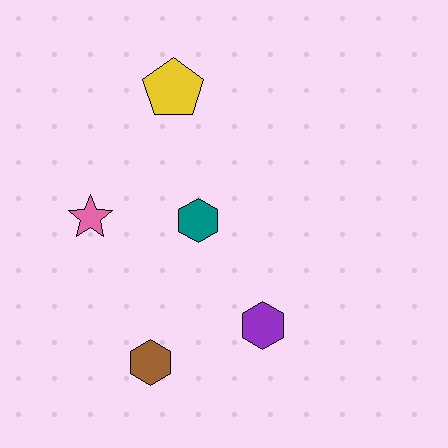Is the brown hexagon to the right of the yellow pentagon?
No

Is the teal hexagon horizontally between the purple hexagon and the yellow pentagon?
Yes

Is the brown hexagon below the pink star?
Yes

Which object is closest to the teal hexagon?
The pink star is closest to the teal hexagon.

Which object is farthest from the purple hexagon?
The yellow pentagon is farthest from the purple hexagon.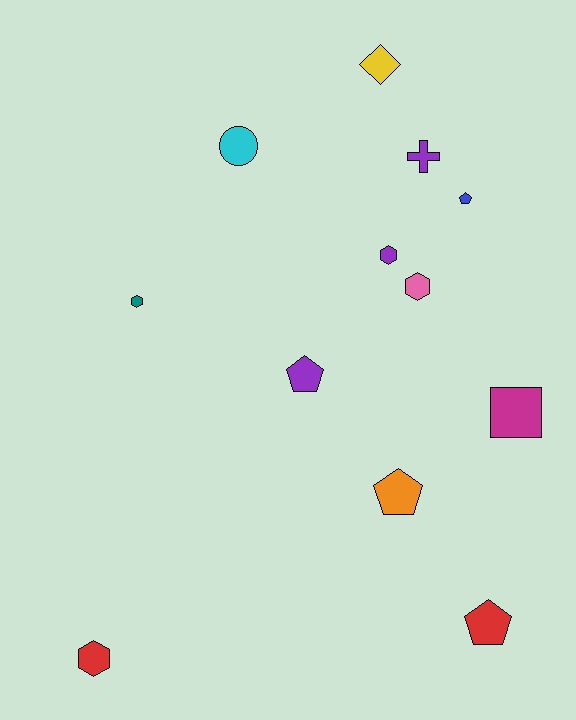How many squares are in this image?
There is 1 square.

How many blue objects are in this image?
There is 1 blue object.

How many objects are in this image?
There are 12 objects.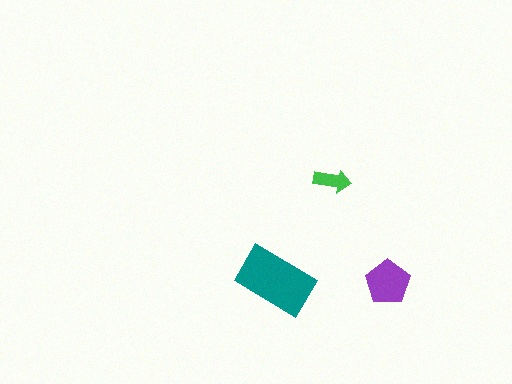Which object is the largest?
The teal rectangle.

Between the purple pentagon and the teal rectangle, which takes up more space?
The teal rectangle.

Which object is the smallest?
The green arrow.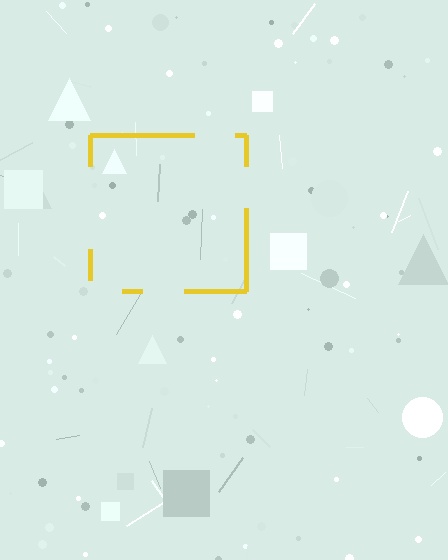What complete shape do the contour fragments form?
The contour fragments form a square.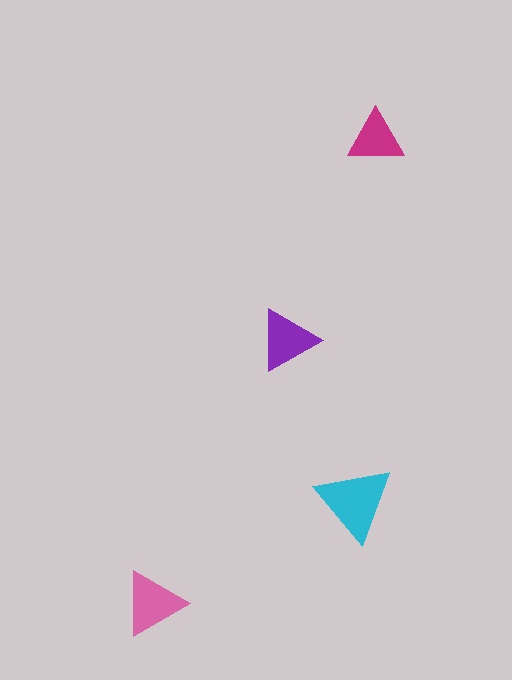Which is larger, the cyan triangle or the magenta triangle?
The cyan one.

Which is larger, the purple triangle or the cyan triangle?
The cyan one.